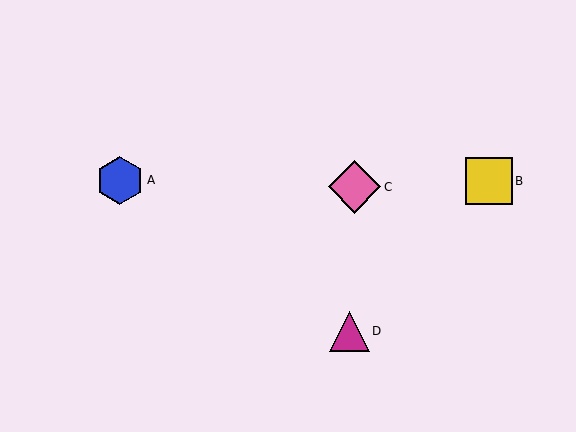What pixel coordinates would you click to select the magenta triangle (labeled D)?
Click at (349, 331) to select the magenta triangle D.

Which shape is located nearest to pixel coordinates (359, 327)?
The magenta triangle (labeled D) at (349, 331) is nearest to that location.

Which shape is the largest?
The pink diamond (labeled C) is the largest.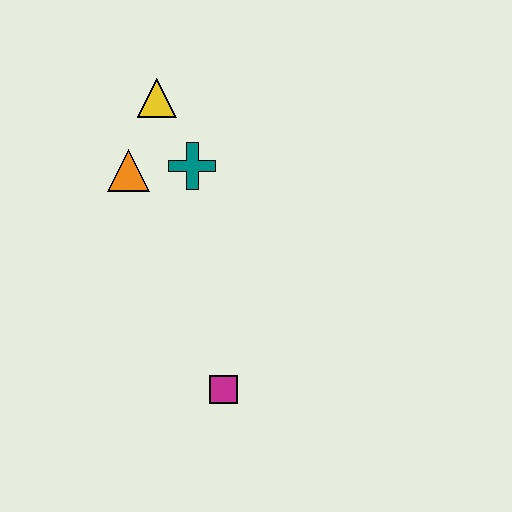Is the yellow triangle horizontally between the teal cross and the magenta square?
No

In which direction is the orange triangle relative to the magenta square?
The orange triangle is above the magenta square.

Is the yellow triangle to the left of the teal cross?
Yes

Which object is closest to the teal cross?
The orange triangle is closest to the teal cross.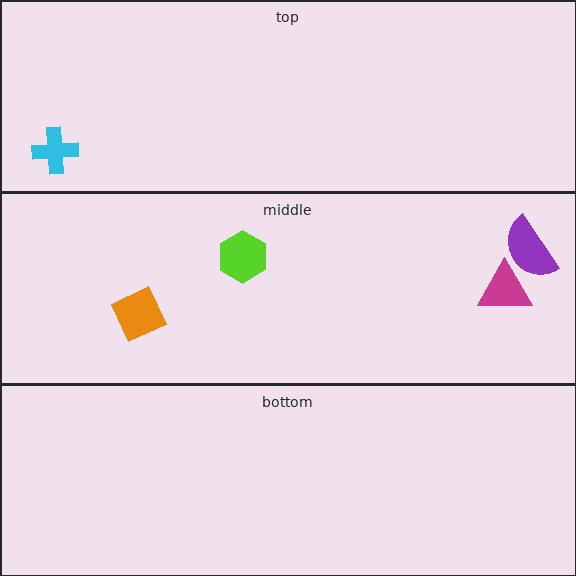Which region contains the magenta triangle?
The middle region.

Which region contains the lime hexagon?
The middle region.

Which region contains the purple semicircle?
The middle region.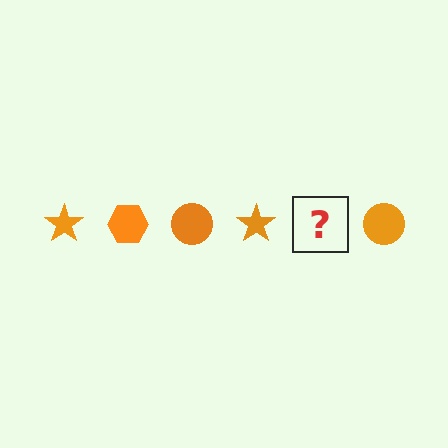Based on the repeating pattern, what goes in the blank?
The blank should be an orange hexagon.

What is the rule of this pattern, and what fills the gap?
The rule is that the pattern cycles through star, hexagon, circle shapes in orange. The gap should be filled with an orange hexagon.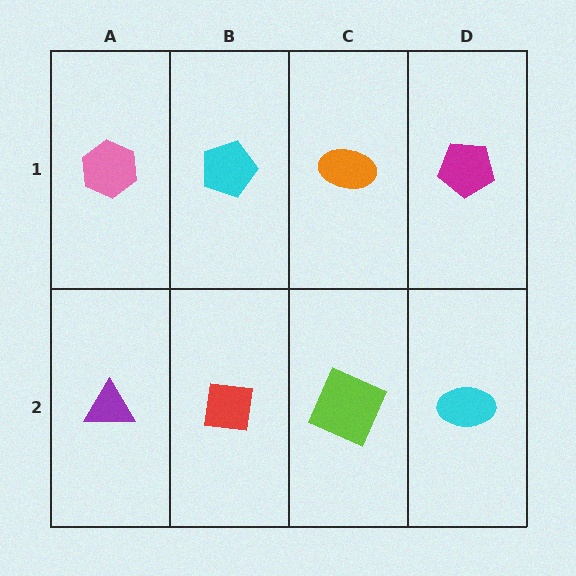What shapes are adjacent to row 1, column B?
A red square (row 2, column B), a pink hexagon (row 1, column A), an orange ellipse (row 1, column C).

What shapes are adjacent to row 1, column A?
A purple triangle (row 2, column A), a cyan pentagon (row 1, column B).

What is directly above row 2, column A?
A pink hexagon.